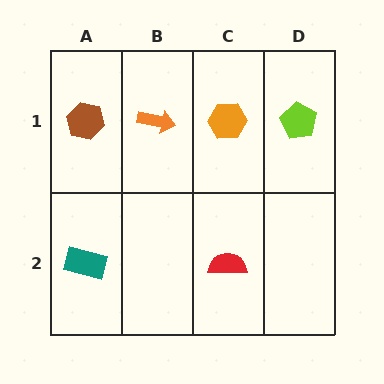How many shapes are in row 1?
4 shapes.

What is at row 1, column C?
An orange hexagon.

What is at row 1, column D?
A lime pentagon.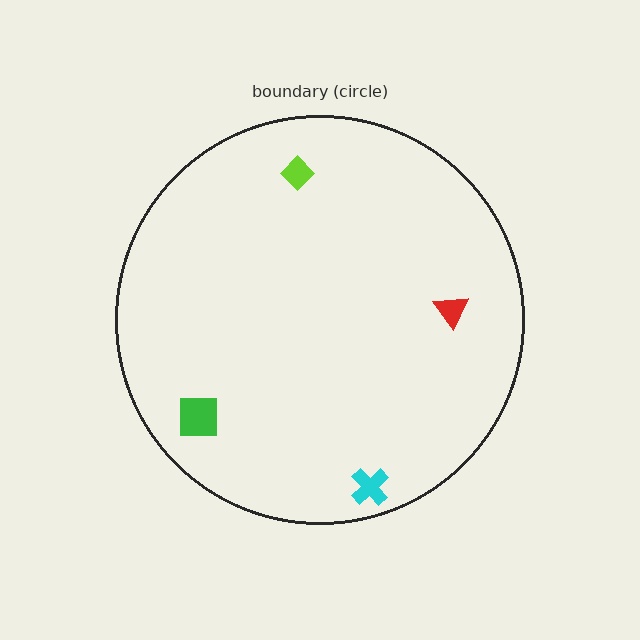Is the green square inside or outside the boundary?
Inside.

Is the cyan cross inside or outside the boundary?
Inside.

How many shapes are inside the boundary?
4 inside, 0 outside.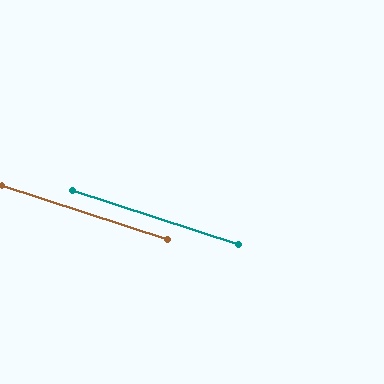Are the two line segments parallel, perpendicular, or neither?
Parallel — their directions differ by only 0.0°.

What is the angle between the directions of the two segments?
Approximately 0 degrees.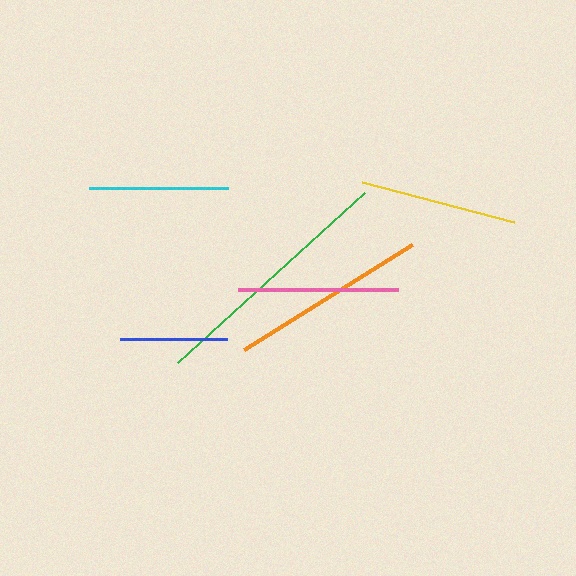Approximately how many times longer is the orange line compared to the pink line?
The orange line is approximately 1.2 times the length of the pink line.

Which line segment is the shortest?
The blue line is the shortest at approximately 107 pixels.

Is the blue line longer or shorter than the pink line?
The pink line is longer than the blue line.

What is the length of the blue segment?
The blue segment is approximately 107 pixels long.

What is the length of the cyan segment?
The cyan segment is approximately 139 pixels long.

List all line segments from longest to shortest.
From longest to shortest: green, orange, pink, yellow, cyan, blue.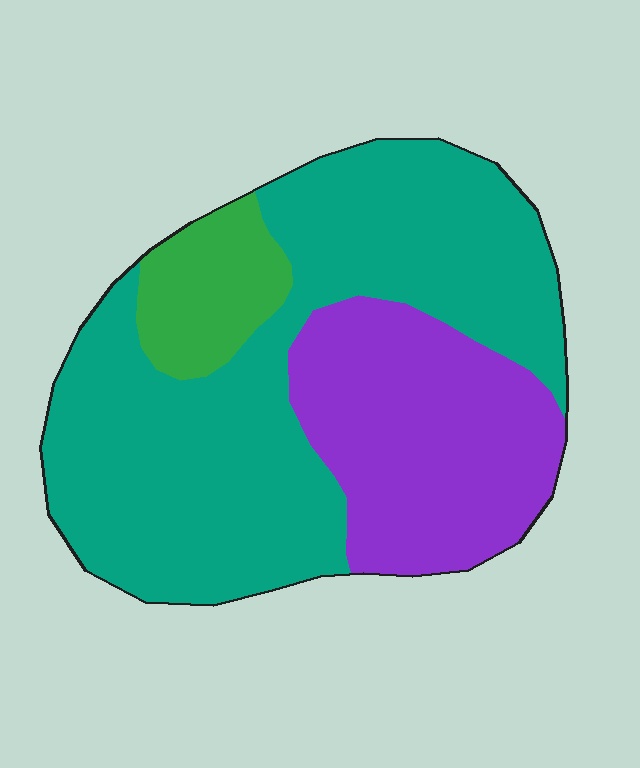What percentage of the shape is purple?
Purple covers 29% of the shape.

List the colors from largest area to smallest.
From largest to smallest: teal, purple, green.